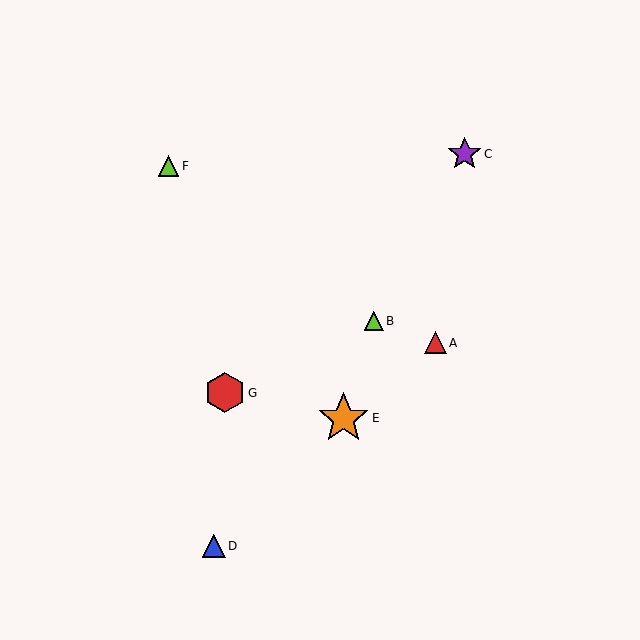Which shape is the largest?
The orange star (labeled E) is the largest.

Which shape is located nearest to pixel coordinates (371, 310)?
The lime triangle (labeled B) at (374, 321) is nearest to that location.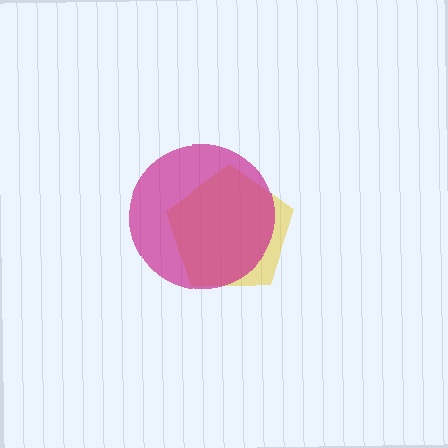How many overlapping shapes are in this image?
There are 2 overlapping shapes in the image.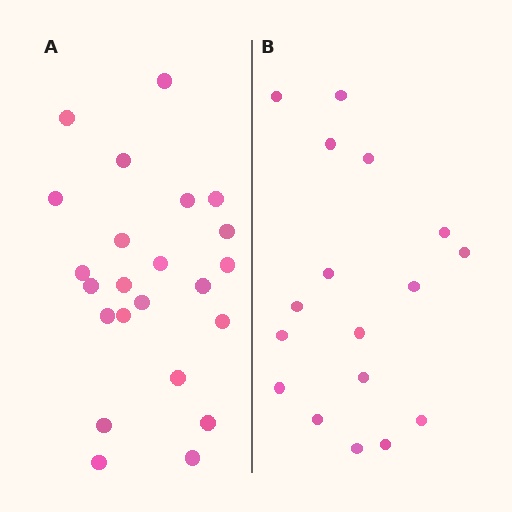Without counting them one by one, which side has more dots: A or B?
Region A (the left region) has more dots.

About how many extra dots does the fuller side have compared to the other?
Region A has about 6 more dots than region B.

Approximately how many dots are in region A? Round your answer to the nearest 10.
About 20 dots. (The exact count is 23, which rounds to 20.)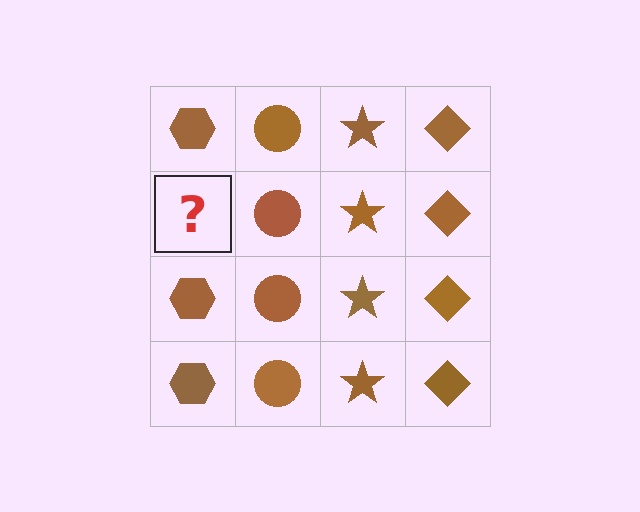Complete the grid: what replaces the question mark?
The question mark should be replaced with a brown hexagon.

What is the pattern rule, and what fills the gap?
The rule is that each column has a consistent shape. The gap should be filled with a brown hexagon.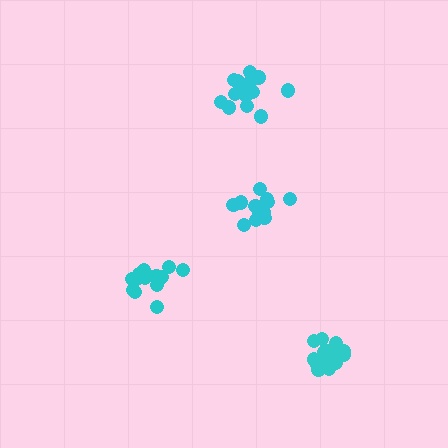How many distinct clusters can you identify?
There are 4 distinct clusters.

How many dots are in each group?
Group 1: 14 dots, Group 2: 18 dots, Group 3: 19 dots, Group 4: 13 dots (64 total).